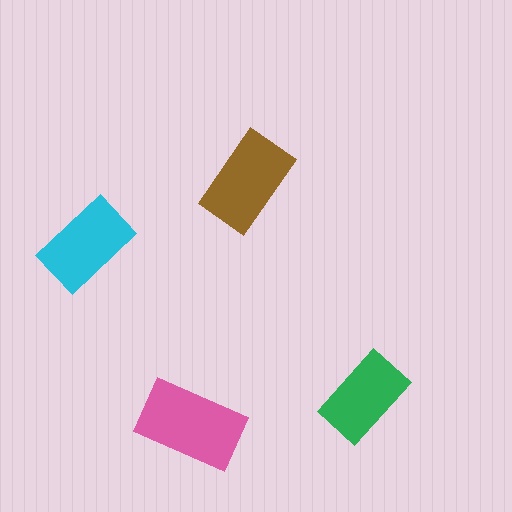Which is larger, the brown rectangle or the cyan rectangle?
The brown one.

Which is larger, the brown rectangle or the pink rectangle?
The pink one.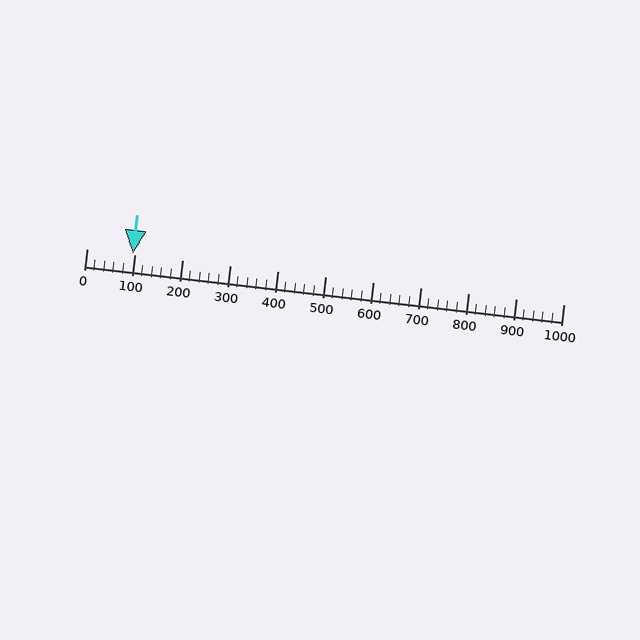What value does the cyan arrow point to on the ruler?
The cyan arrow points to approximately 97.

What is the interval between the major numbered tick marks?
The major tick marks are spaced 100 units apart.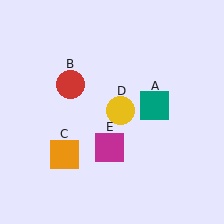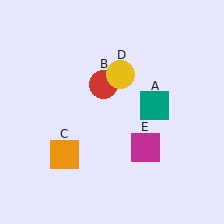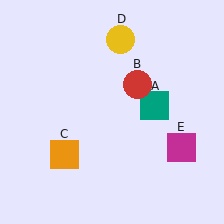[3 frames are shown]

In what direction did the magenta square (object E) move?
The magenta square (object E) moved right.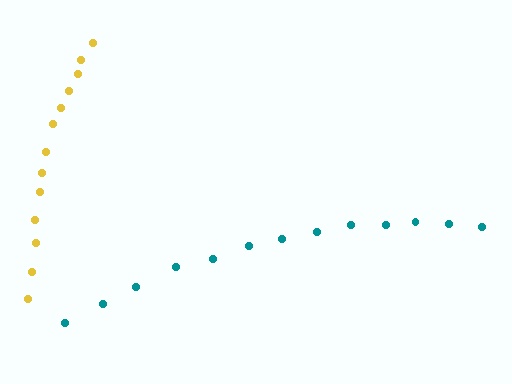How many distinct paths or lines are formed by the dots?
There are 2 distinct paths.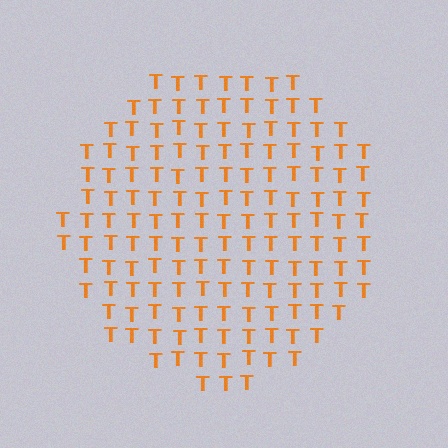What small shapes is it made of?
It is made of small letter T's.